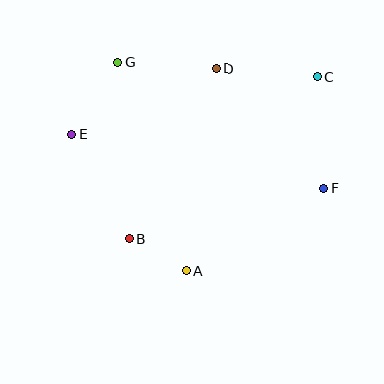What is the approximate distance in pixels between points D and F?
The distance between D and F is approximately 161 pixels.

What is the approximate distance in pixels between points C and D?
The distance between C and D is approximately 101 pixels.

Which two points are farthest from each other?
Points E and F are farthest from each other.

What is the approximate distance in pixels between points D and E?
The distance between D and E is approximately 158 pixels.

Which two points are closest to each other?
Points A and B are closest to each other.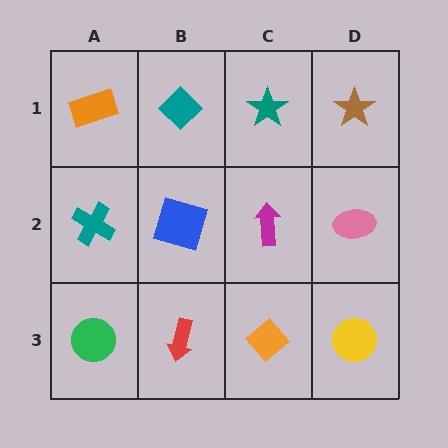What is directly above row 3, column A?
A teal cross.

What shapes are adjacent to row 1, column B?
A blue square (row 2, column B), an orange rectangle (row 1, column A), a teal star (row 1, column C).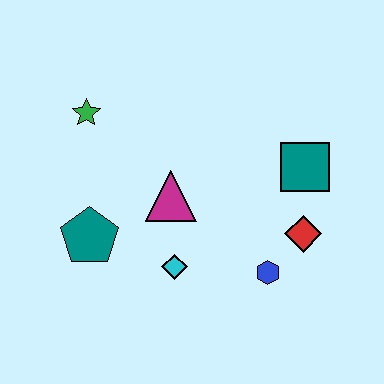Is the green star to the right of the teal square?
No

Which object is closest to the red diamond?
The blue hexagon is closest to the red diamond.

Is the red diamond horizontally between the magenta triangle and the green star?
No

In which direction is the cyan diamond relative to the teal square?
The cyan diamond is to the left of the teal square.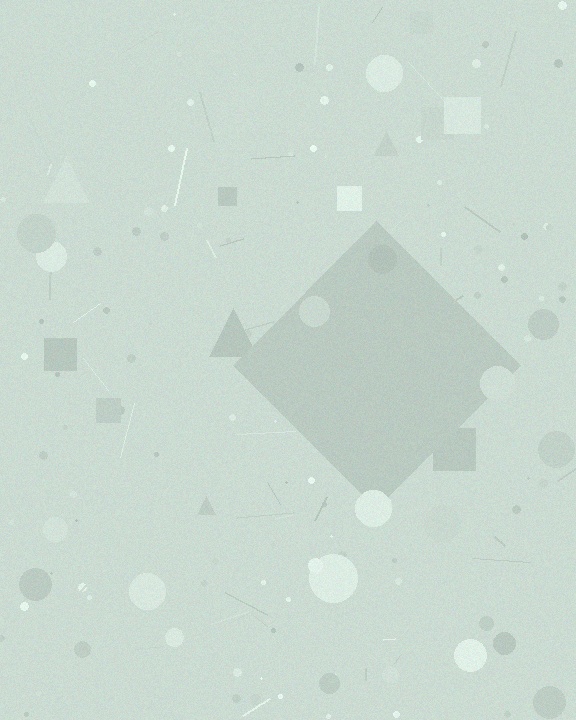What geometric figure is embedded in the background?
A diamond is embedded in the background.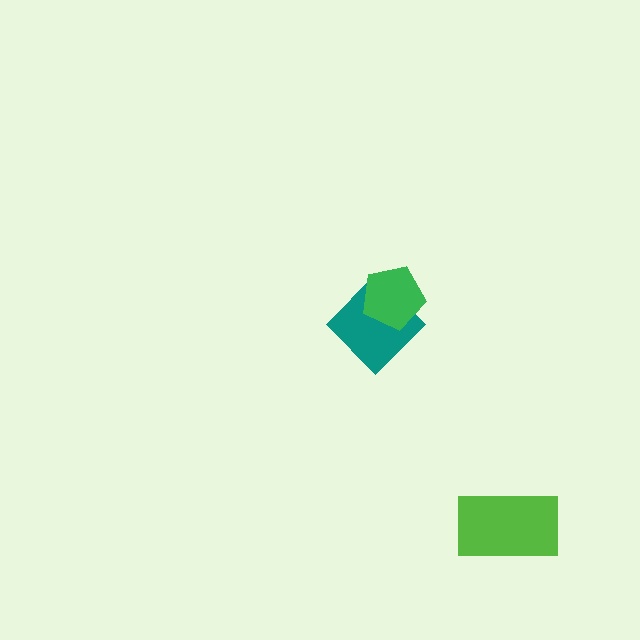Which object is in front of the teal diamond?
The green pentagon is in front of the teal diamond.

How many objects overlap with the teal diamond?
1 object overlaps with the teal diamond.